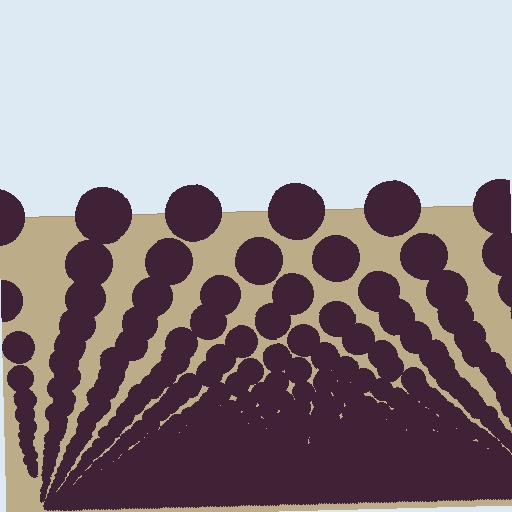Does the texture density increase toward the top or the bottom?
Density increases toward the bottom.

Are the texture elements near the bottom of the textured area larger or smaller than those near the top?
Smaller. The gradient is inverted — elements near the bottom are smaller and denser.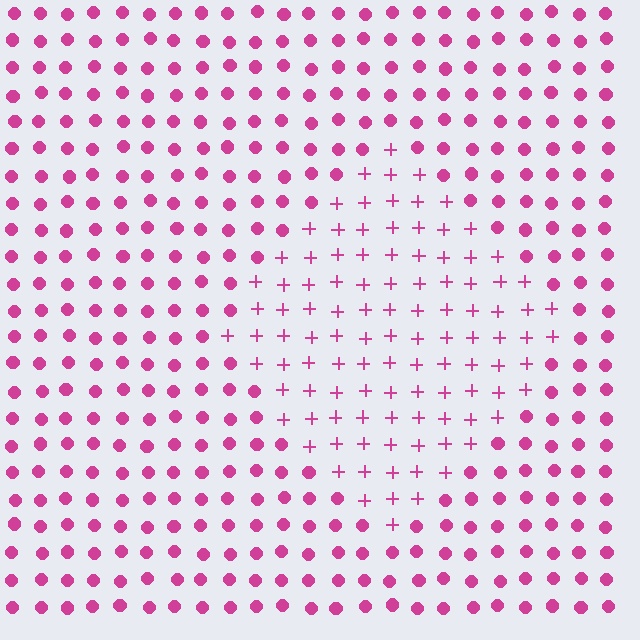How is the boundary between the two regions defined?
The boundary is defined by a change in element shape: plus signs inside vs. circles outside. All elements share the same color and spacing.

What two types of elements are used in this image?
The image uses plus signs inside the diamond region and circles outside it.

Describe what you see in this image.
The image is filled with small magenta elements arranged in a uniform grid. A diamond-shaped region contains plus signs, while the surrounding area contains circles. The boundary is defined purely by the change in element shape.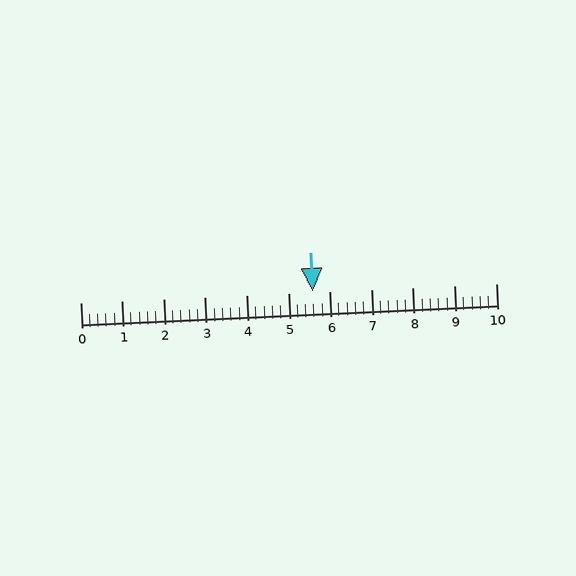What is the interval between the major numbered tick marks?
The major tick marks are spaced 1 units apart.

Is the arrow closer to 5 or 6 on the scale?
The arrow is closer to 6.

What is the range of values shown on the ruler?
The ruler shows values from 0 to 10.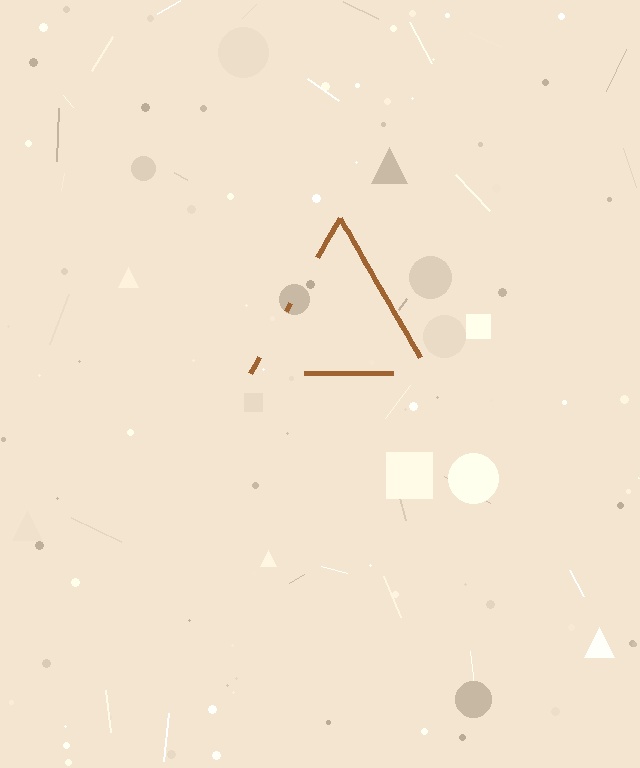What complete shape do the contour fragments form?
The contour fragments form a triangle.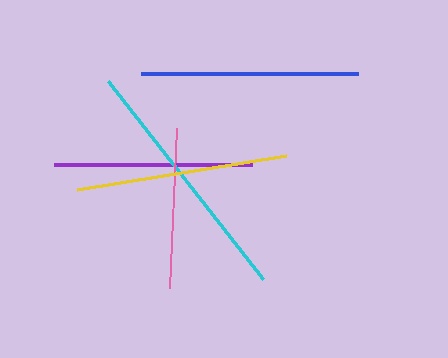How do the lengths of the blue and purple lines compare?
The blue and purple lines are approximately the same length.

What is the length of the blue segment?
The blue segment is approximately 216 pixels long.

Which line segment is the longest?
The cyan line is the longest at approximately 252 pixels.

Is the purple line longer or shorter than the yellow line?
The yellow line is longer than the purple line.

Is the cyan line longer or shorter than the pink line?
The cyan line is longer than the pink line.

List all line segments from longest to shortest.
From longest to shortest: cyan, blue, yellow, purple, pink.